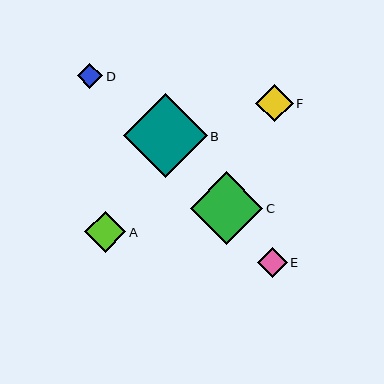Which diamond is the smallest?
Diamond D is the smallest with a size of approximately 26 pixels.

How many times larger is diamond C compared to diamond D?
Diamond C is approximately 2.8 times the size of diamond D.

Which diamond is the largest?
Diamond B is the largest with a size of approximately 84 pixels.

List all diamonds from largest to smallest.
From largest to smallest: B, C, A, F, E, D.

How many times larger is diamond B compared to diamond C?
Diamond B is approximately 1.2 times the size of diamond C.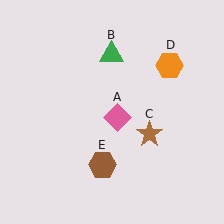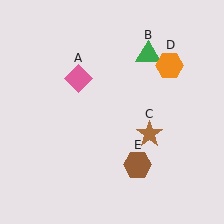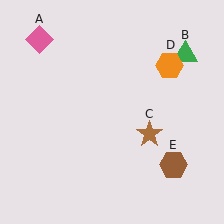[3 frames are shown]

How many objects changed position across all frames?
3 objects changed position: pink diamond (object A), green triangle (object B), brown hexagon (object E).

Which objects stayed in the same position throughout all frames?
Brown star (object C) and orange hexagon (object D) remained stationary.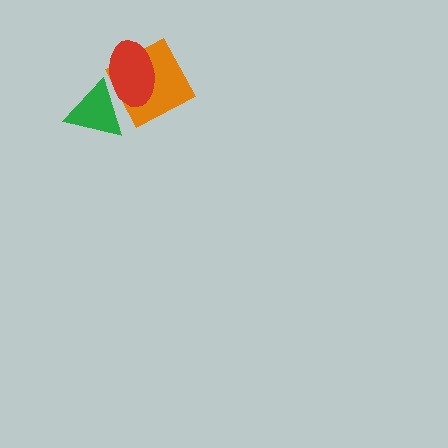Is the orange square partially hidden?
Yes, it is partially covered by another shape.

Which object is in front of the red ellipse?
The green triangle is in front of the red ellipse.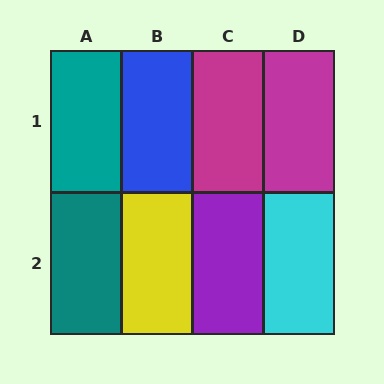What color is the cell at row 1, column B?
Blue.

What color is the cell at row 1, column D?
Magenta.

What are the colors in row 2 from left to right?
Teal, yellow, purple, cyan.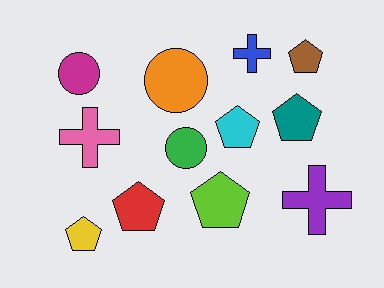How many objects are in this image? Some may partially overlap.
There are 12 objects.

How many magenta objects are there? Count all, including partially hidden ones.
There is 1 magenta object.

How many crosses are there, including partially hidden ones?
There are 3 crosses.